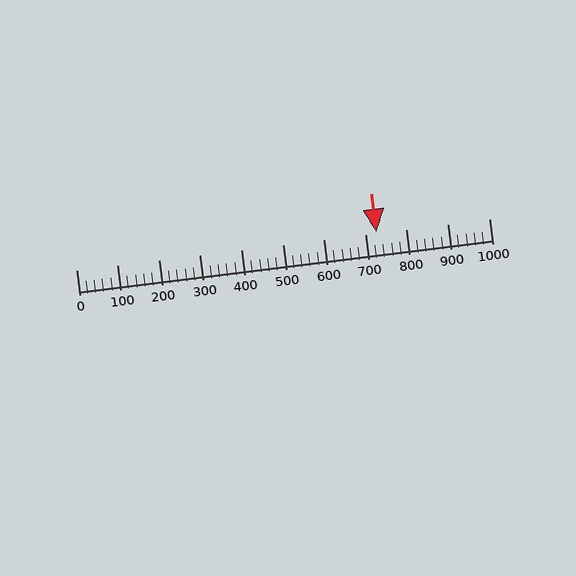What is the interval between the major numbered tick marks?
The major tick marks are spaced 100 units apart.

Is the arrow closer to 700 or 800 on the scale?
The arrow is closer to 700.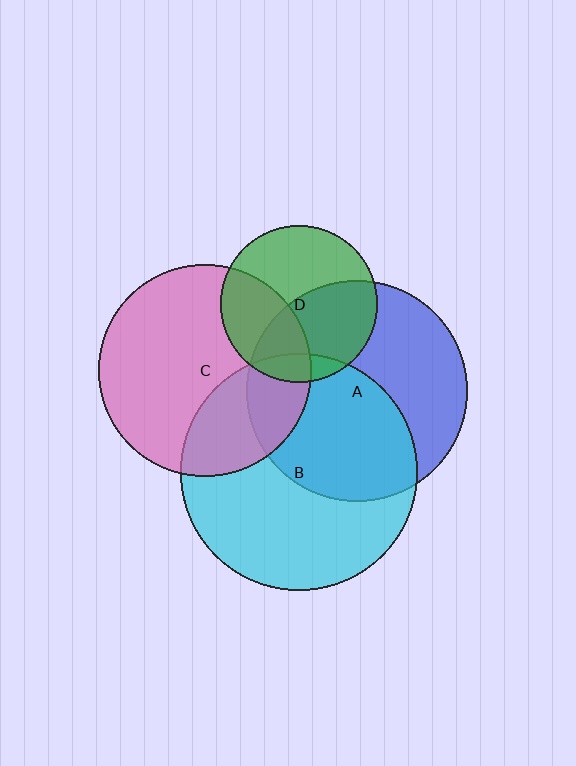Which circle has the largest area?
Circle B (cyan).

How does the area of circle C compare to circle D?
Approximately 1.8 times.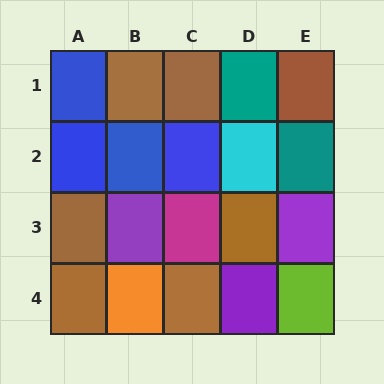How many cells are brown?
7 cells are brown.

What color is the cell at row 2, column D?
Cyan.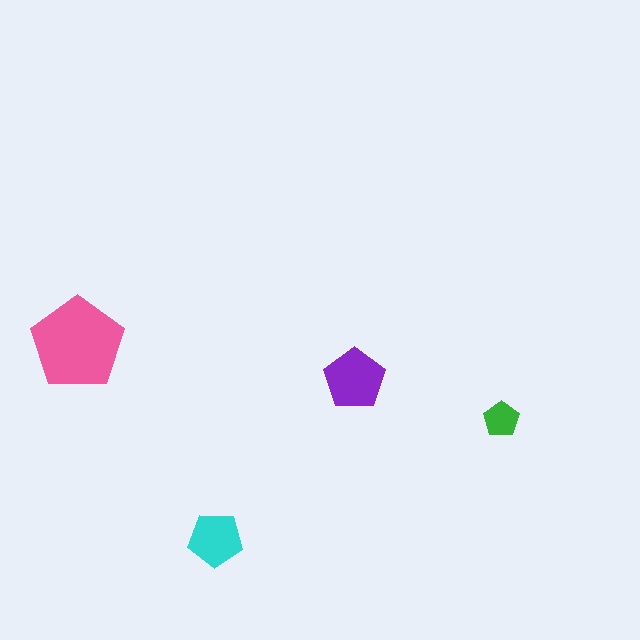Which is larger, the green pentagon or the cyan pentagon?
The cyan one.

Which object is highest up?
The pink pentagon is topmost.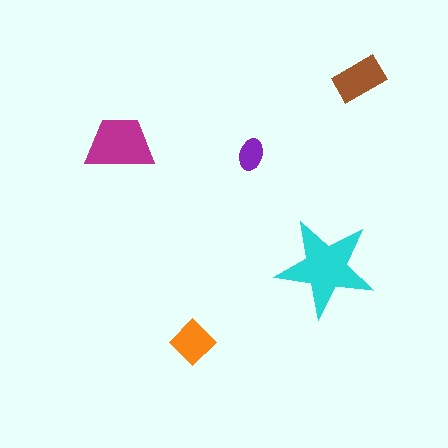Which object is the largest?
The cyan star.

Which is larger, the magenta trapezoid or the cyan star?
The cyan star.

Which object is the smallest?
The purple ellipse.